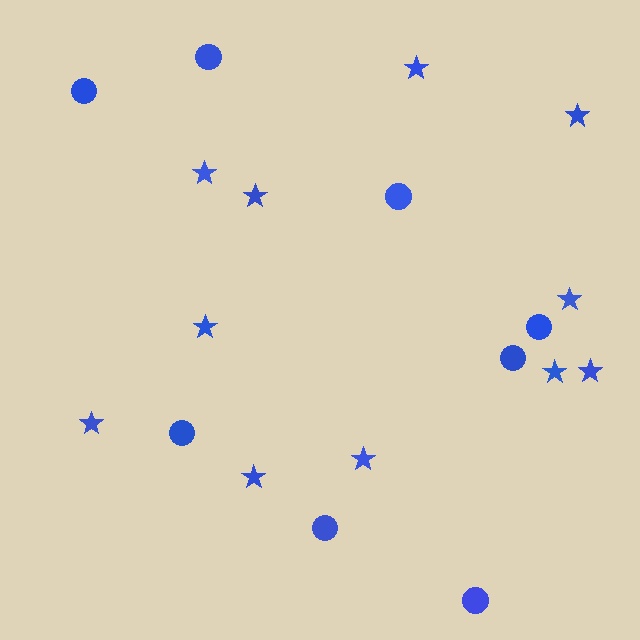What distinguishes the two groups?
There are 2 groups: one group of circles (8) and one group of stars (11).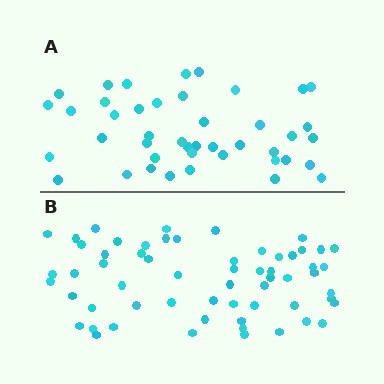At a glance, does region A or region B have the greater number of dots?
Region B (the bottom region) has more dots.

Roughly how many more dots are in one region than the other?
Region B has approximately 15 more dots than region A.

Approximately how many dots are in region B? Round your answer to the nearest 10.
About 60 dots.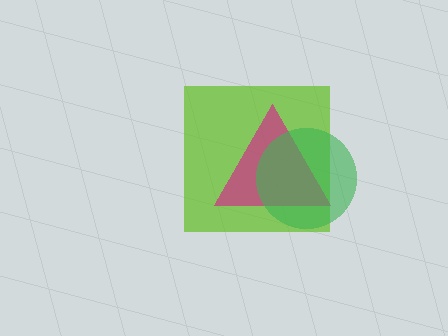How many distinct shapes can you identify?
There are 3 distinct shapes: a lime square, a magenta triangle, a green circle.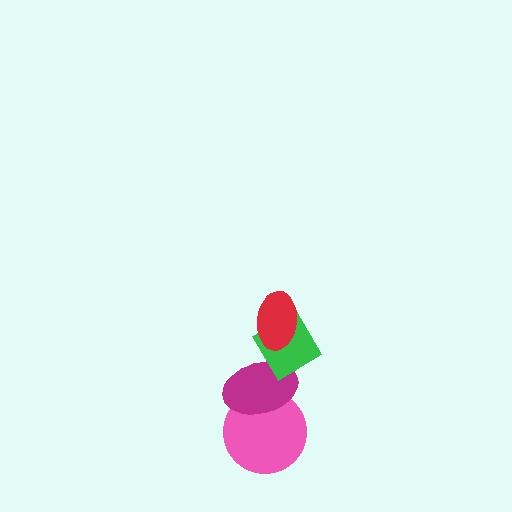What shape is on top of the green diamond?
The red ellipse is on top of the green diamond.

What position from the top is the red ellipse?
The red ellipse is 1st from the top.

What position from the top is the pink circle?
The pink circle is 4th from the top.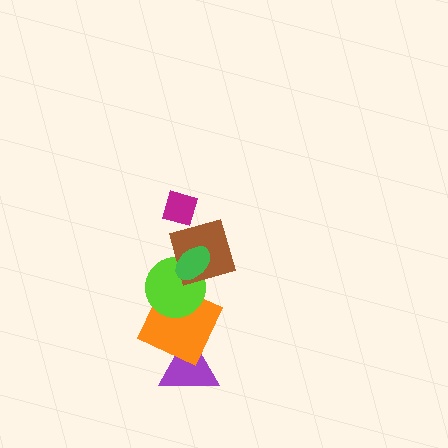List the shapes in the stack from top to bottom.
From top to bottom: the magenta diamond, the green ellipse, the brown square, the lime circle, the orange square, the purple triangle.